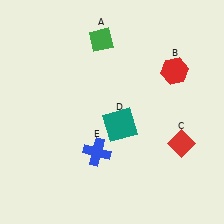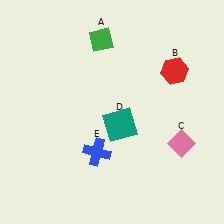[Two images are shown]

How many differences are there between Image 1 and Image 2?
There is 1 difference between the two images.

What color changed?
The diamond (C) changed from red in Image 1 to pink in Image 2.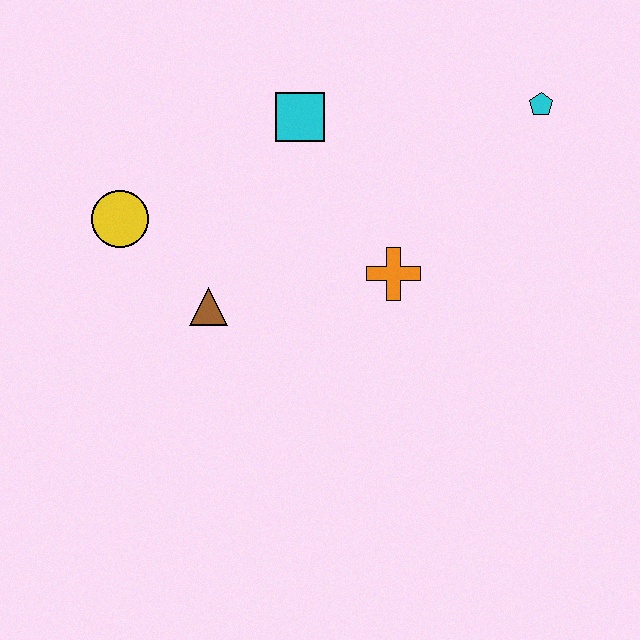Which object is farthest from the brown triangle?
The cyan pentagon is farthest from the brown triangle.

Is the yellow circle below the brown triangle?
No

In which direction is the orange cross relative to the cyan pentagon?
The orange cross is below the cyan pentagon.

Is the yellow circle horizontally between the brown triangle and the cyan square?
No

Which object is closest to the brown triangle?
The yellow circle is closest to the brown triangle.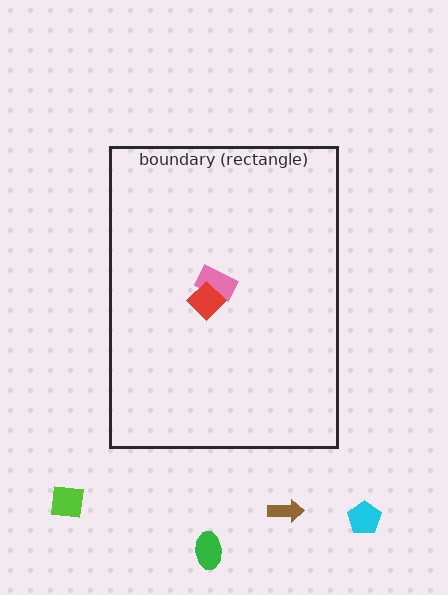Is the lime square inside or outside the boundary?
Outside.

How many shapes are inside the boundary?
2 inside, 4 outside.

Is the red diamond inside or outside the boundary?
Inside.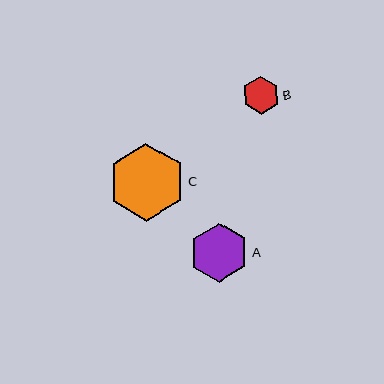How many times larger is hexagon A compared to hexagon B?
Hexagon A is approximately 1.6 times the size of hexagon B.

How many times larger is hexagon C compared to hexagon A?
Hexagon C is approximately 1.3 times the size of hexagon A.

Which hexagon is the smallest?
Hexagon B is the smallest with a size of approximately 37 pixels.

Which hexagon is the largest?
Hexagon C is the largest with a size of approximately 77 pixels.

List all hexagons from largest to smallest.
From largest to smallest: C, A, B.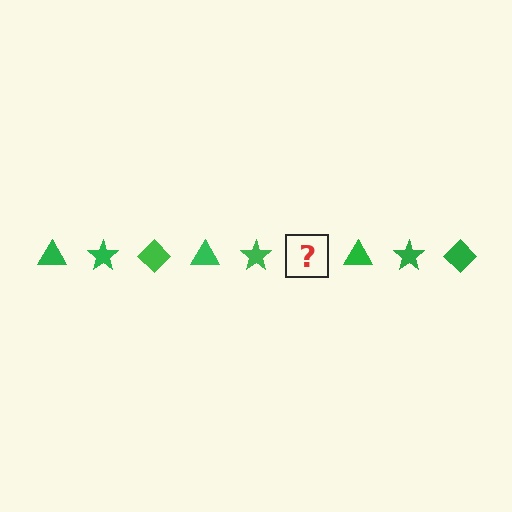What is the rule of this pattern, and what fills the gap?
The rule is that the pattern cycles through triangle, star, diamond shapes in green. The gap should be filled with a green diamond.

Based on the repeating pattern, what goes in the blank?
The blank should be a green diamond.